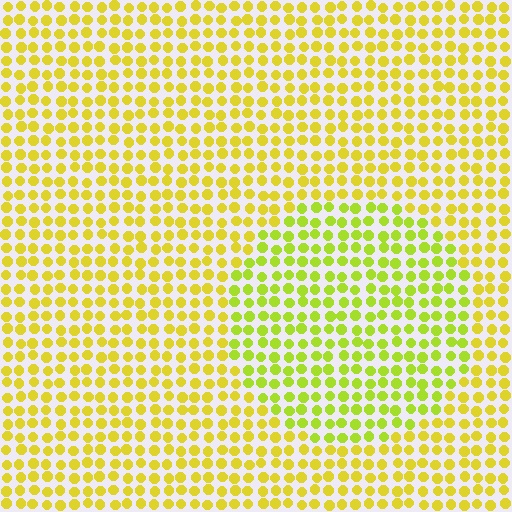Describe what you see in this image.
The image is filled with small yellow elements in a uniform arrangement. A circle-shaped region is visible where the elements are tinted to a slightly different hue, forming a subtle color boundary.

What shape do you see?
I see a circle.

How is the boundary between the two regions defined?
The boundary is defined purely by a slight shift in hue (about 24 degrees). Spacing, size, and orientation are identical on both sides.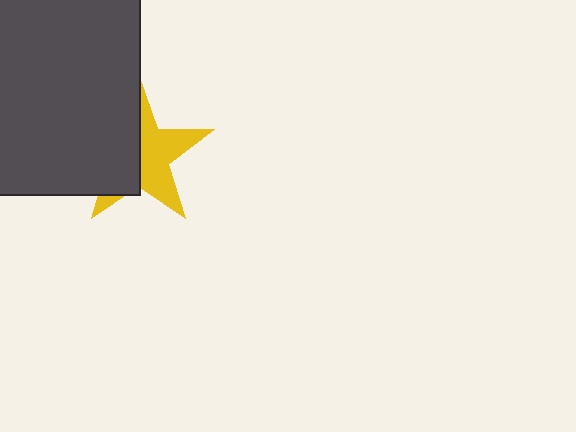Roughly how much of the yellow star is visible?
About half of it is visible (roughly 50%).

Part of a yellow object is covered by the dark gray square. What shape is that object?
It is a star.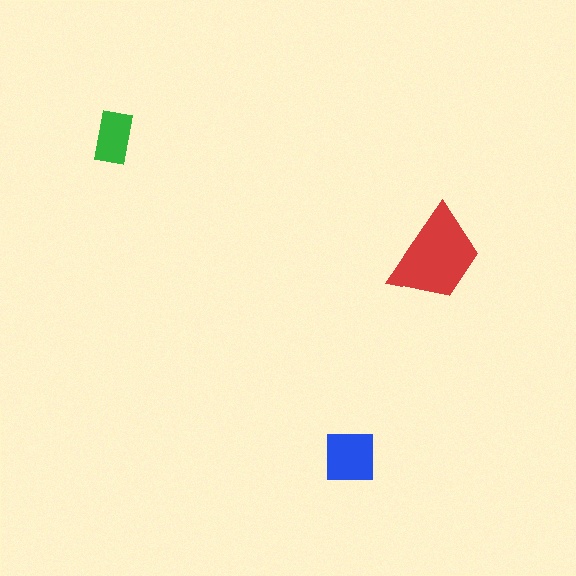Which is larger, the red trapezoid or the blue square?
The red trapezoid.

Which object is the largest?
The red trapezoid.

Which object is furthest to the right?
The red trapezoid is rightmost.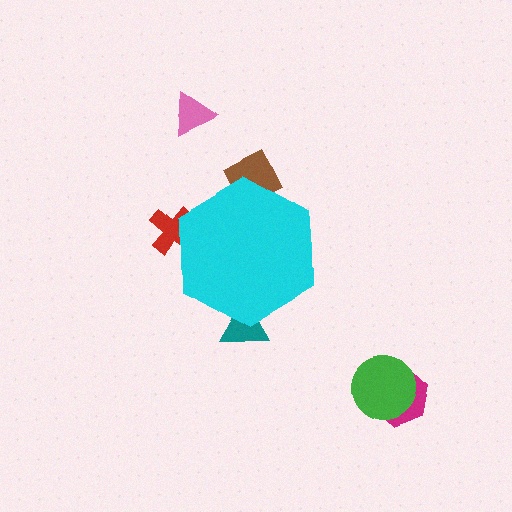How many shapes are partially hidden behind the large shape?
3 shapes are partially hidden.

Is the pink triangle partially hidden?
No, the pink triangle is fully visible.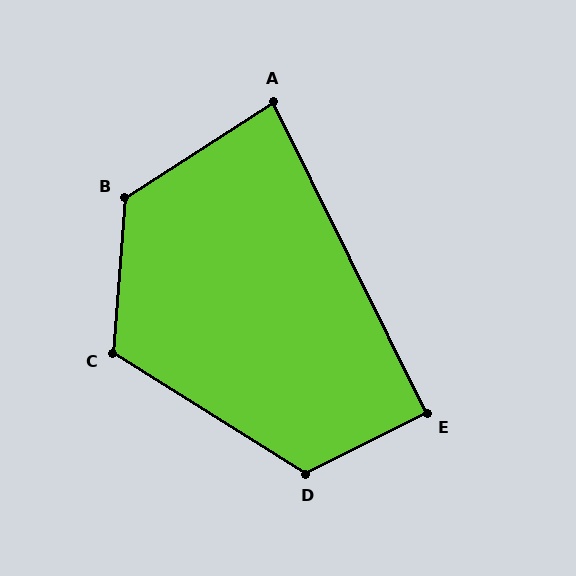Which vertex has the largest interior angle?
B, at approximately 127 degrees.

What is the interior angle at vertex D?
Approximately 121 degrees (obtuse).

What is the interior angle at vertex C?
Approximately 118 degrees (obtuse).